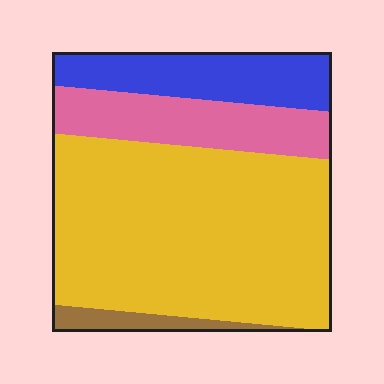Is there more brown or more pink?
Pink.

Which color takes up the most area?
Yellow, at roughly 60%.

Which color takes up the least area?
Brown, at roughly 5%.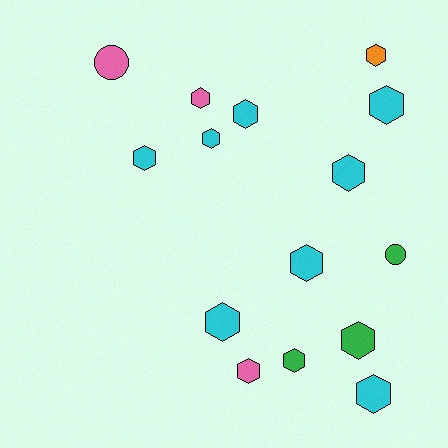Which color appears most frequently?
Cyan, with 8 objects.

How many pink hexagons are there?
There are 2 pink hexagons.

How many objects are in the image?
There are 15 objects.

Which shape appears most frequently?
Hexagon, with 13 objects.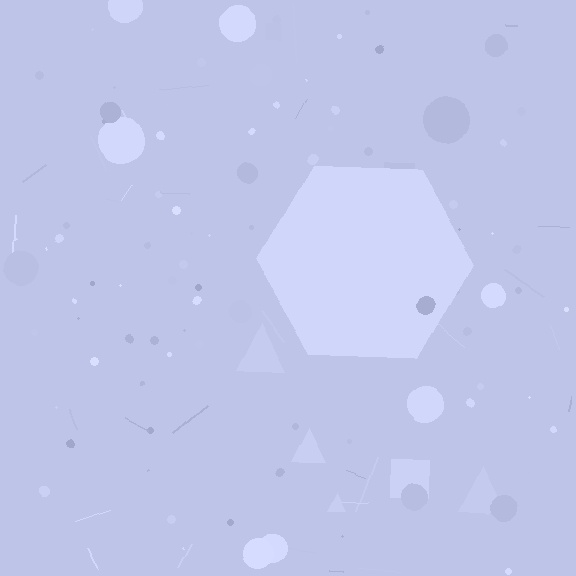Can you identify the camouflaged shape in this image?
The camouflaged shape is a hexagon.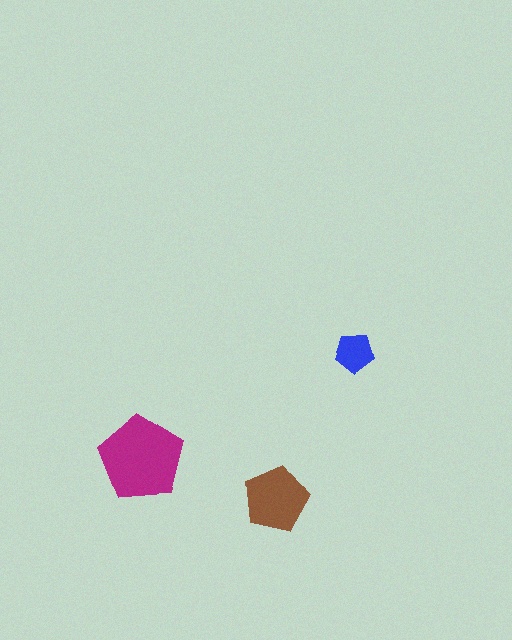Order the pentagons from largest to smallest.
the magenta one, the brown one, the blue one.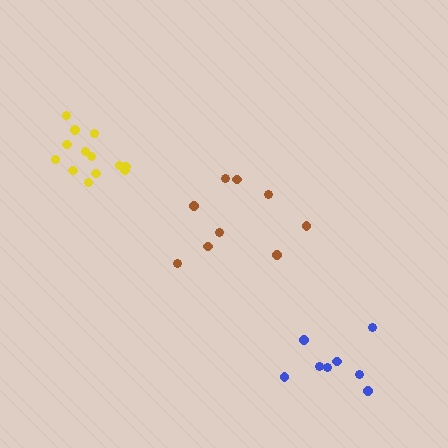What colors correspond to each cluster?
The clusters are colored: brown, blue, yellow.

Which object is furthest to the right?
The blue cluster is rightmost.